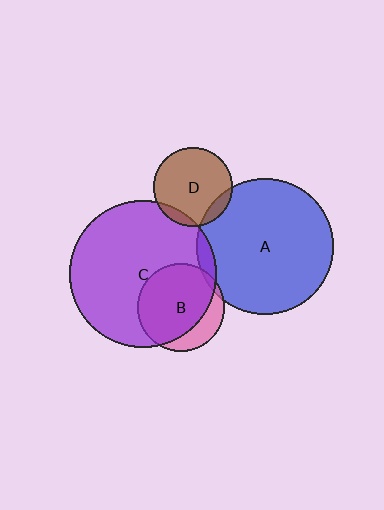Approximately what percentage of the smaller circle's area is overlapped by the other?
Approximately 10%.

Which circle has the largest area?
Circle C (purple).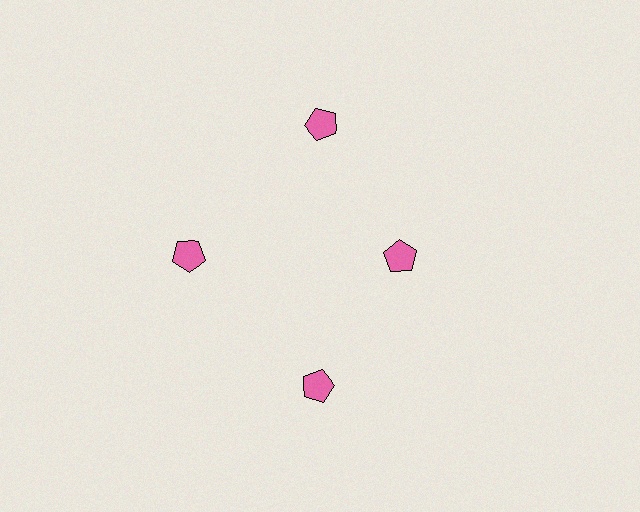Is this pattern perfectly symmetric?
No. The 4 pink pentagons are arranged in a ring, but one element near the 3 o'clock position is pulled inward toward the center, breaking the 4-fold rotational symmetry.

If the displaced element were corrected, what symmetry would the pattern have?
It would have 4-fold rotational symmetry — the pattern would map onto itself every 90 degrees.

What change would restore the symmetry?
The symmetry would be restored by moving it outward, back onto the ring so that all 4 pentagons sit at equal angles and equal distance from the center.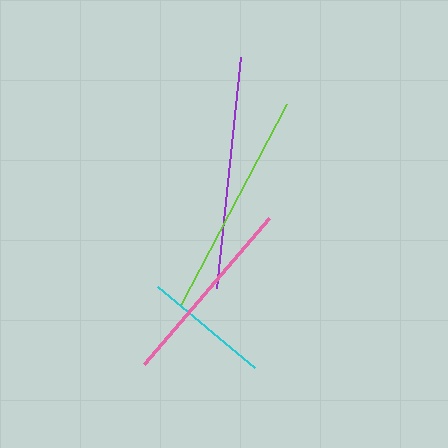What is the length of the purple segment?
The purple segment is approximately 232 pixels long.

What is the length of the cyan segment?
The cyan segment is approximately 126 pixels long.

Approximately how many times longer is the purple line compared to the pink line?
The purple line is approximately 1.2 times the length of the pink line.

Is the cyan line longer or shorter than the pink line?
The pink line is longer than the cyan line.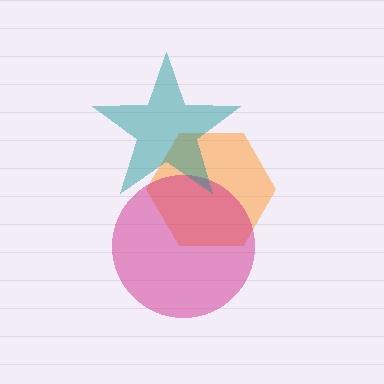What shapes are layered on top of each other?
The layered shapes are: an orange hexagon, a magenta circle, a teal star.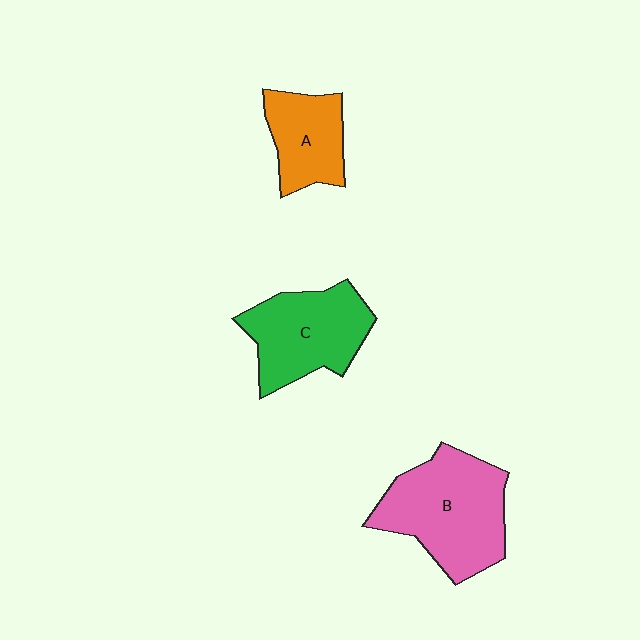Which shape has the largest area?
Shape B (pink).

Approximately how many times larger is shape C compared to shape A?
Approximately 1.4 times.